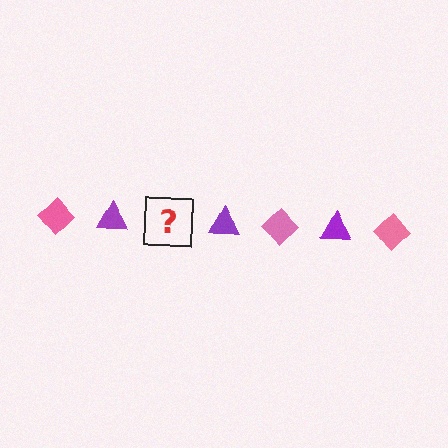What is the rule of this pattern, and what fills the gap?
The rule is that the pattern alternates between pink diamond and purple triangle. The gap should be filled with a pink diamond.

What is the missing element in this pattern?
The missing element is a pink diamond.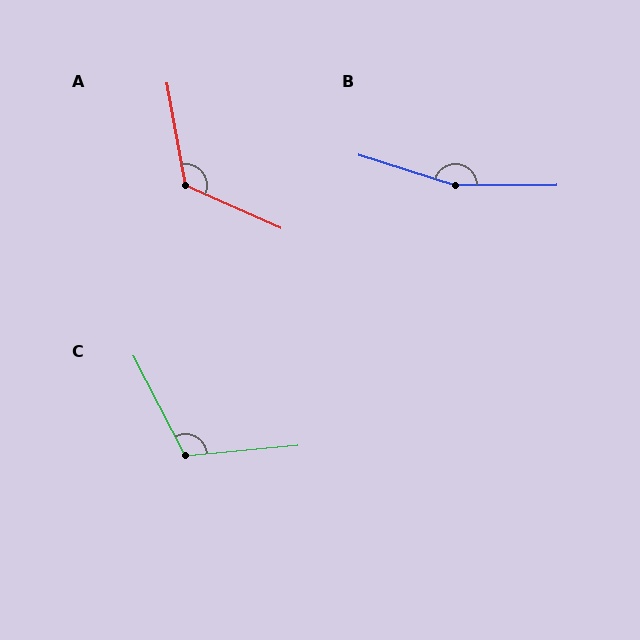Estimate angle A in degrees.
Approximately 124 degrees.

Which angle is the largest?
B, at approximately 162 degrees.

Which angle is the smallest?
C, at approximately 112 degrees.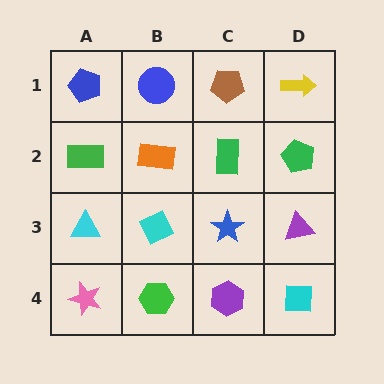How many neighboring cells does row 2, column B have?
4.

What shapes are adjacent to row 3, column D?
A green pentagon (row 2, column D), a cyan square (row 4, column D), a blue star (row 3, column C).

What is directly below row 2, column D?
A purple triangle.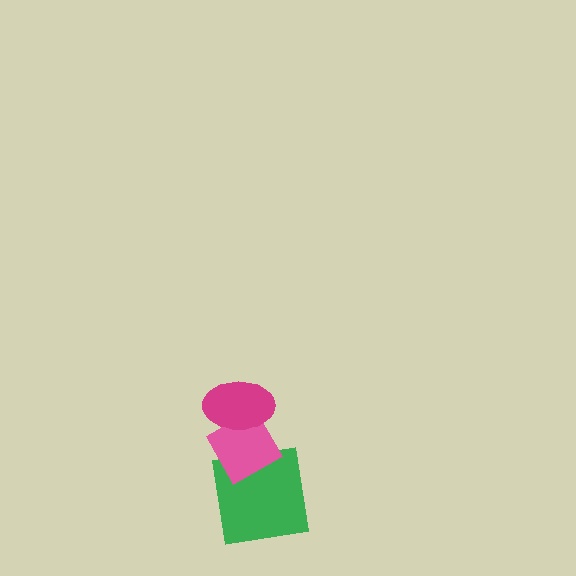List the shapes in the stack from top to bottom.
From top to bottom: the magenta ellipse, the pink diamond, the green square.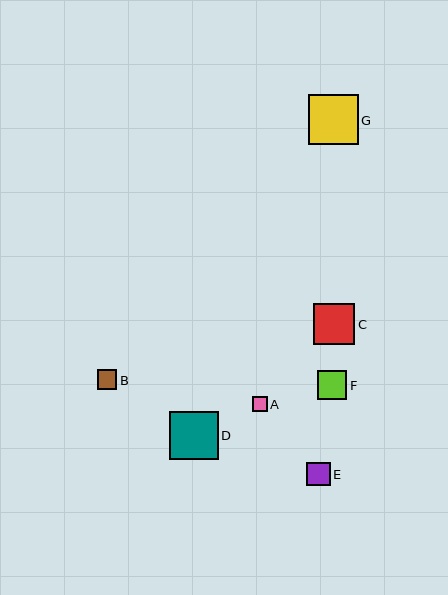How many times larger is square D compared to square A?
Square D is approximately 3.2 times the size of square A.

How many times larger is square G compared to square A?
Square G is approximately 3.3 times the size of square A.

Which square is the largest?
Square G is the largest with a size of approximately 50 pixels.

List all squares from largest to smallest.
From largest to smallest: G, D, C, F, E, B, A.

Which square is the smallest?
Square A is the smallest with a size of approximately 15 pixels.